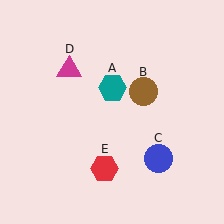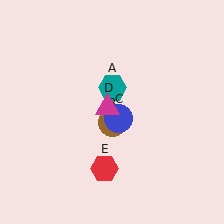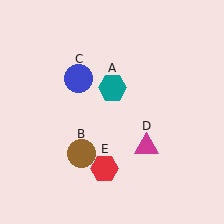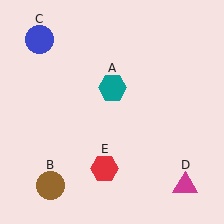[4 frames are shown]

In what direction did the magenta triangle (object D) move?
The magenta triangle (object D) moved down and to the right.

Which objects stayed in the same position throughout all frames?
Teal hexagon (object A) and red hexagon (object E) remained stationary.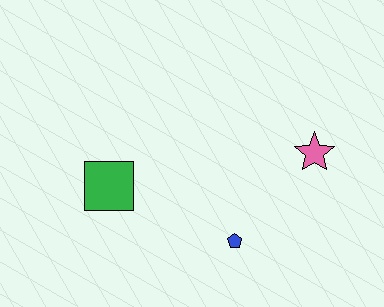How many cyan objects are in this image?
There are no cyan objects.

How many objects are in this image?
There are 3 objects.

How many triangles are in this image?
There are no triangles.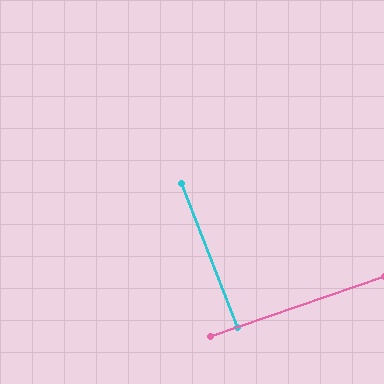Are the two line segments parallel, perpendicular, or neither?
Perpendicular — they meet at approximately 88°.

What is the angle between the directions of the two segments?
Approximately 88 degrees.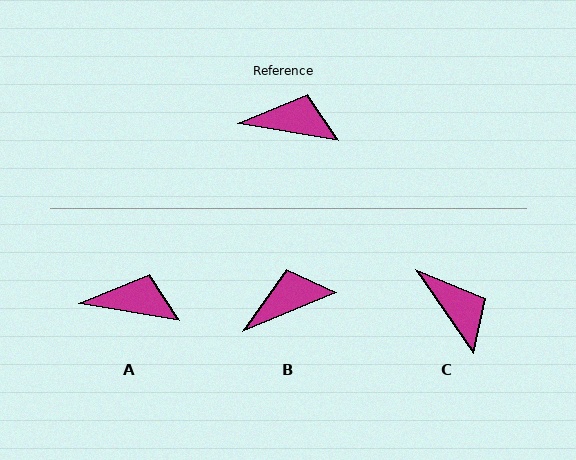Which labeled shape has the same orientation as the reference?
A.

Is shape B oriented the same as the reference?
No, it is off by about 32 degrees.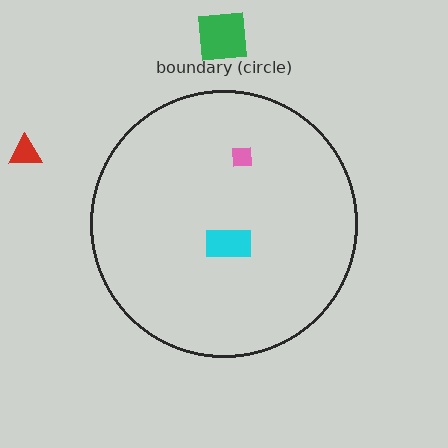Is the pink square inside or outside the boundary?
Inside.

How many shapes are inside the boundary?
2 inside, 2 outside.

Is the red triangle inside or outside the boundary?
Outside.